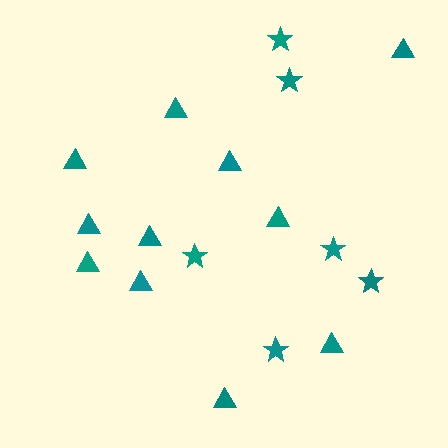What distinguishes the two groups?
There are 2 groups: one group of triangles (11) and one group of stars (6).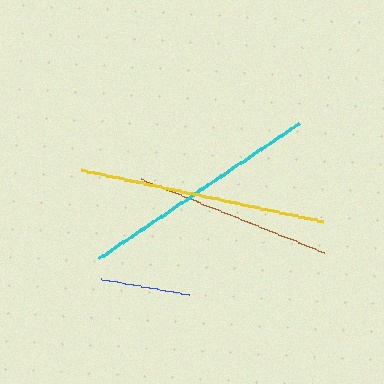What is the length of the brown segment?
The brown segment is approximately 198 pixels long.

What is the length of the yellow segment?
The yellow segment is approximately 247 pixels long.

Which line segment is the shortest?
The blue line is the shortest at approximately 88 pixels.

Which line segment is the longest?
The yellow line is the longest at approximately 247 pixels.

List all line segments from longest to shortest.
From longest to shortest: yellow, cyan, brown, blue.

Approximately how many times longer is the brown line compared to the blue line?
The brown line is approximately 2.2 times the length of the blue line.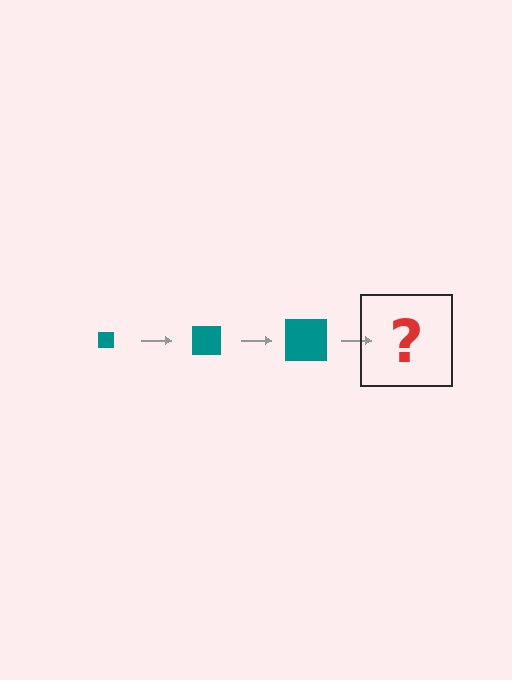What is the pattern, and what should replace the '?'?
The pattern is that the square gets progressively larger each step. The '?' should be a teal square, larger than the previous one.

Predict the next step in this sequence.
The next step is a teal square, larger than the previous one.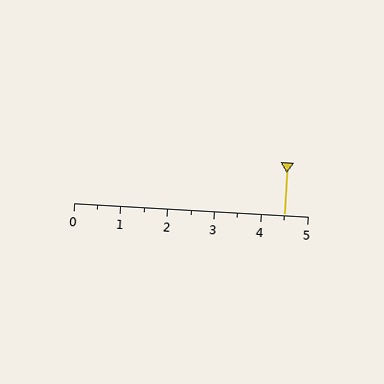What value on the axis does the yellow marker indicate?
The marker indicates approximately 4.5.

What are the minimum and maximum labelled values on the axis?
The axis runs from 0 to 5.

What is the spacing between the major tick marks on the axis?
The major ticks are spaced 1 apart.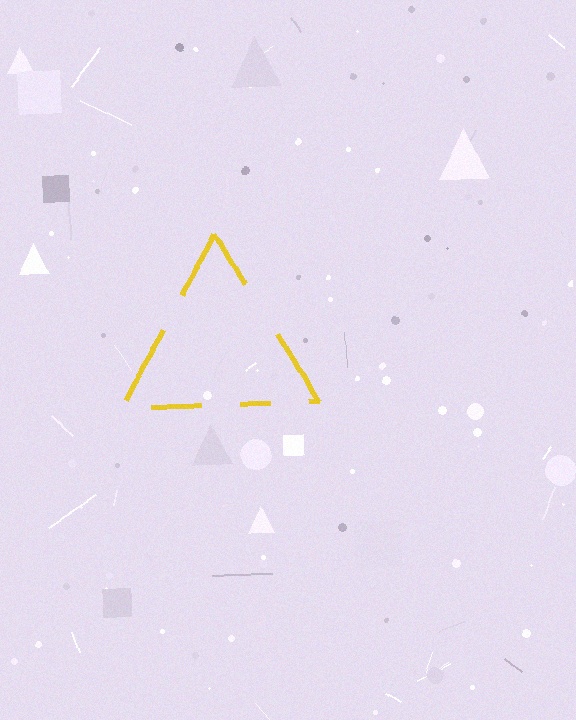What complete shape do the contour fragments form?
The contour fragments form a triangle.